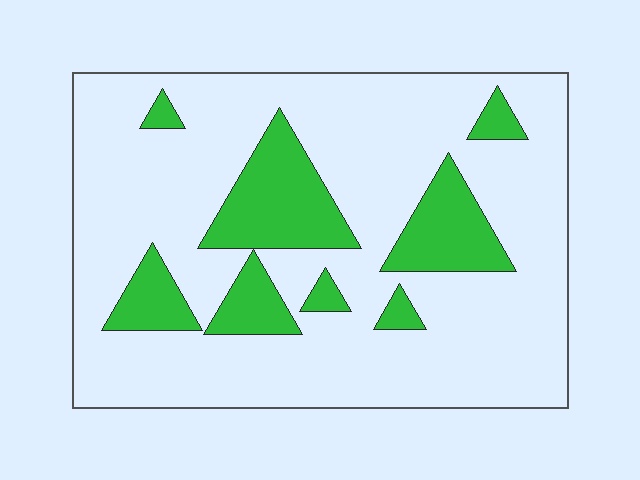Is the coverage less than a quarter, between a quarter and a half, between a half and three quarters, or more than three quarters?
Less than a quarter.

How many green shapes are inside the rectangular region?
8.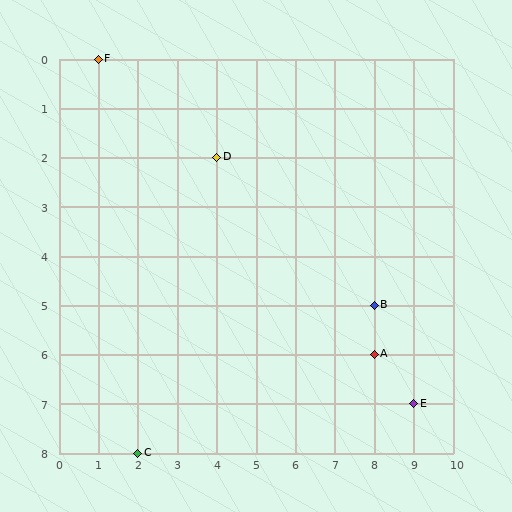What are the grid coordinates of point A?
Point A is at grid coordinates (8, 6).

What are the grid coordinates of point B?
Point B is at grid coordinates (8, 5).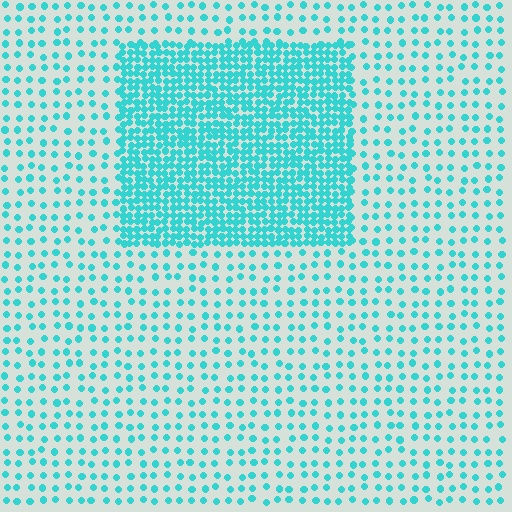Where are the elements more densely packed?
The elements are more densely packed inside the rectangle boundary.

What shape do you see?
I see a rectangle.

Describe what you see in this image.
The image contains small cyan elements arranged at two different densities. A rectangle-shaped region is visible where the elements are more densely packed than the surrounding area.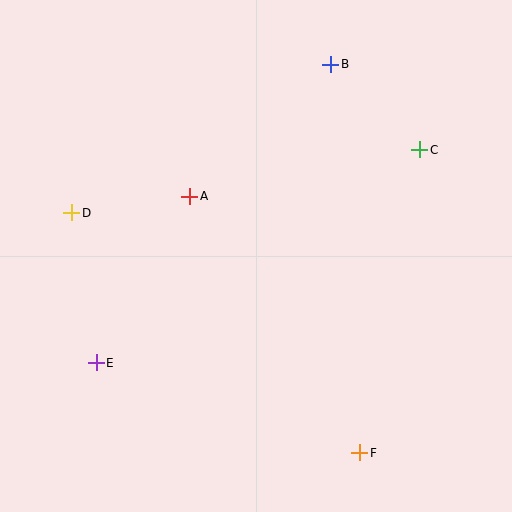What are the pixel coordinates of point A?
Point A is at (190, 196).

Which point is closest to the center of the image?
Point A at (190, 196) is closest to the center.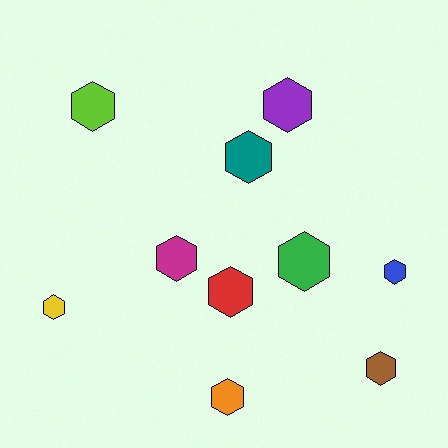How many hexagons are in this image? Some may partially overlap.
There are 10 hexagons.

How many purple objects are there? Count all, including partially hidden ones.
There is 1 purple object.